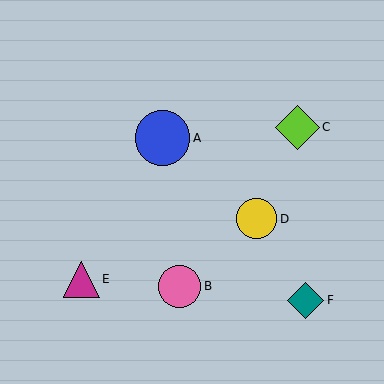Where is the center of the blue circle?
The center of the blue circle is at (163, 138).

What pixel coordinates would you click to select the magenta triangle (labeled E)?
Click at (81, 279) to select the magenta triangle E.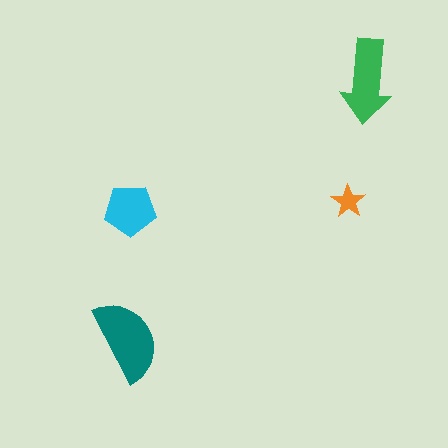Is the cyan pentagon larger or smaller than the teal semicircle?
Smaller.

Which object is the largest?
The teal semicircle.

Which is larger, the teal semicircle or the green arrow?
The teal semicircle.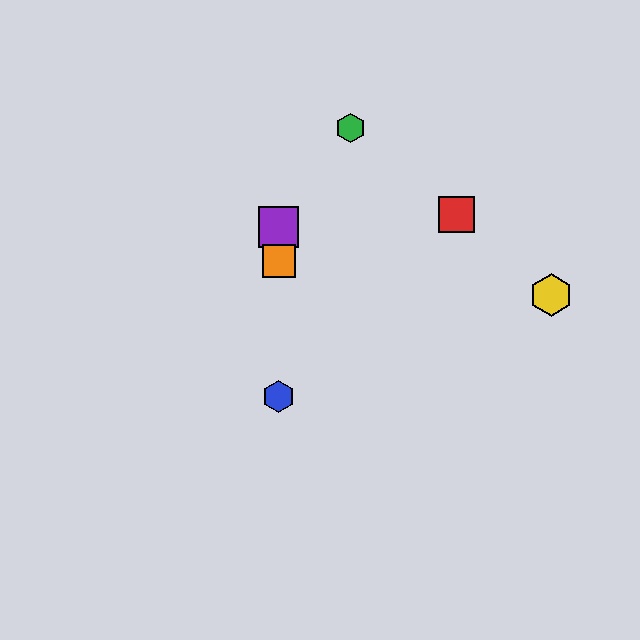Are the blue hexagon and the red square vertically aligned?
No, the blue hexagon is at x≈279 and the red square is at x≈456.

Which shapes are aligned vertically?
The blue hexagon, the purple square, the orange square are aligned vertically.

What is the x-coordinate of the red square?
The red square is at x≈456.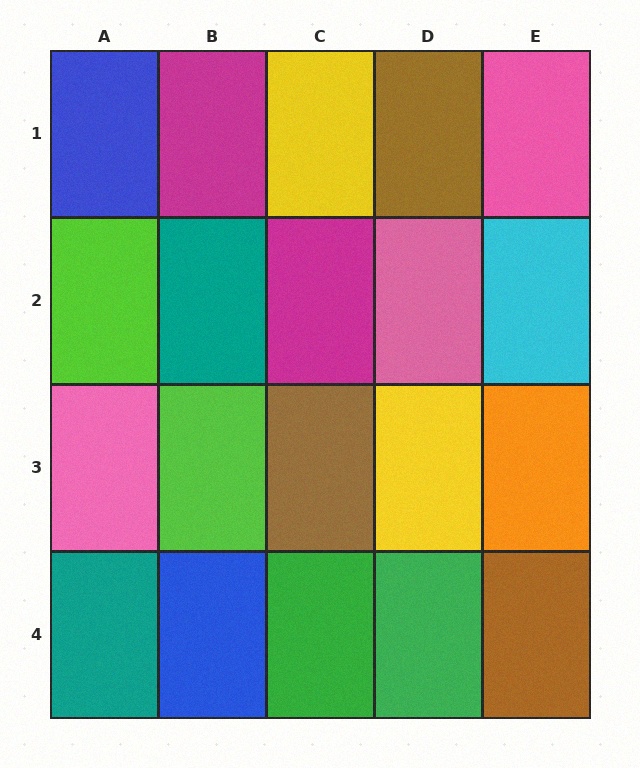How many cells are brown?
3 cells are brown.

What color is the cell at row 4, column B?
Blue.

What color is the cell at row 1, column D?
Brown.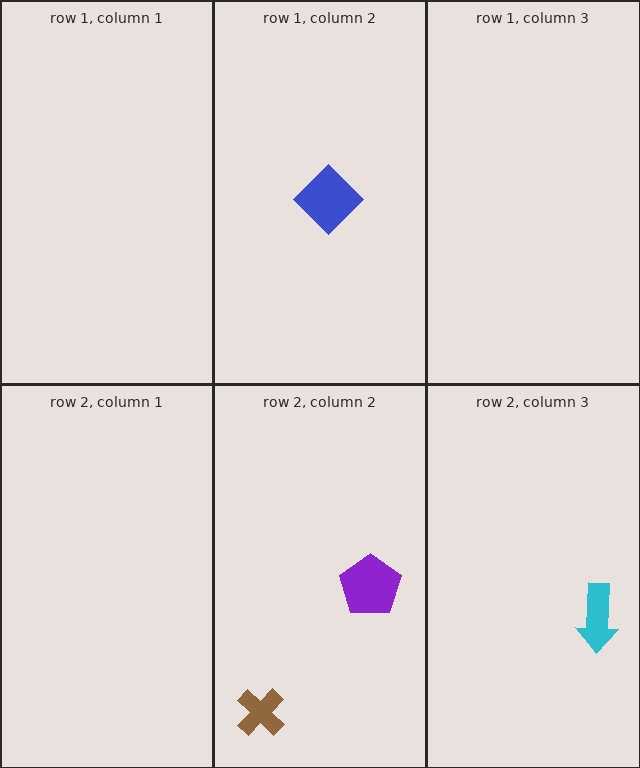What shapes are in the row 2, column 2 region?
The brown cross, the purple pentagon.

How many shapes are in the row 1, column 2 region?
1.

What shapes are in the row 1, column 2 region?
The blue diamond.